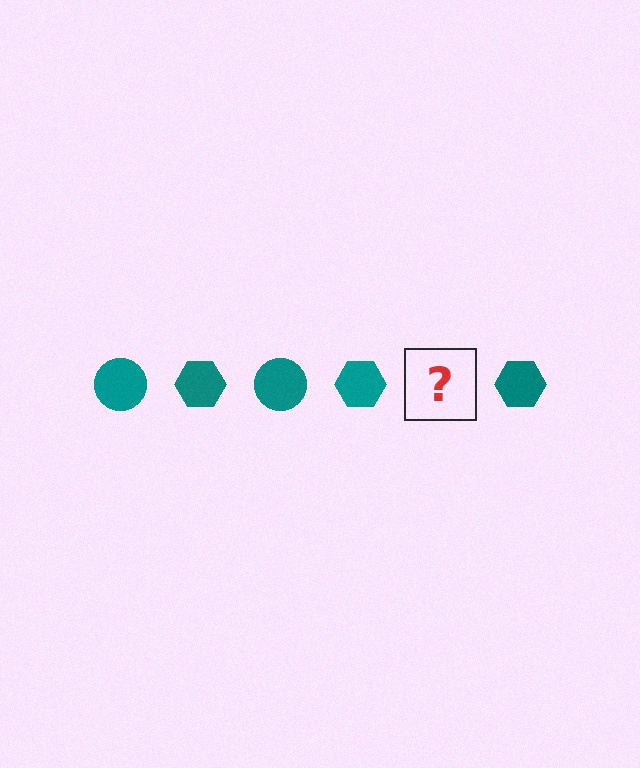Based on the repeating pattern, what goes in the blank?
The blank should be a teal circle.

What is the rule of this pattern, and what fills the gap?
The rule is that the pattern cycles through circle, hexagon shapes in teal. The gap should be filled with a teal circle.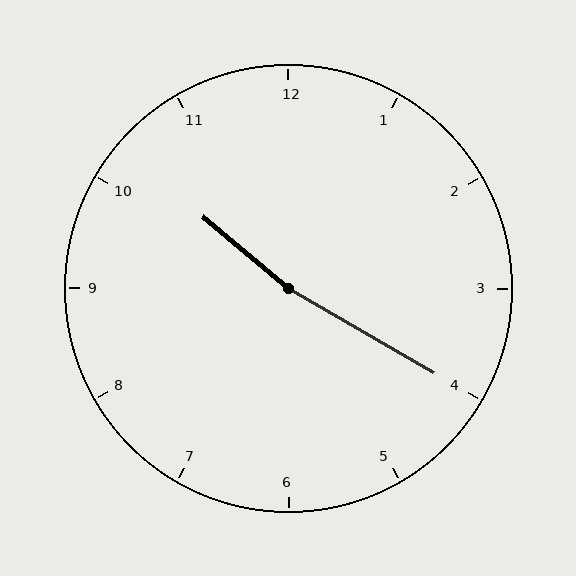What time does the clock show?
10:20.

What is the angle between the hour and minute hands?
Approximately 170 degrees.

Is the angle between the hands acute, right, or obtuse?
It is obtuse.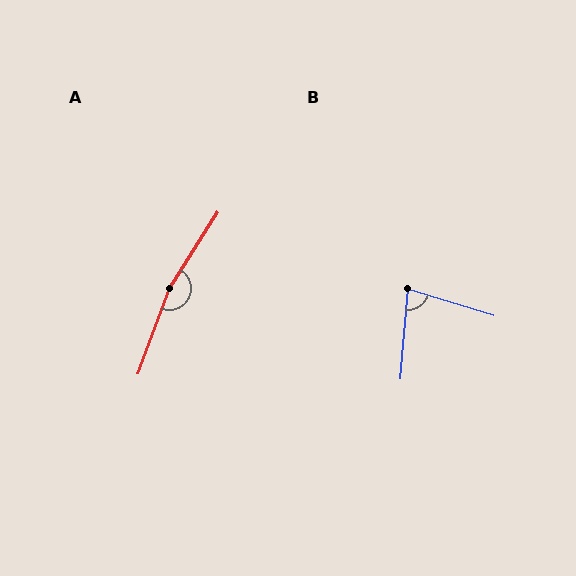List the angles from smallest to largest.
B (78°), A (168°).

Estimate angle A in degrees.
Approximately 168 degrees.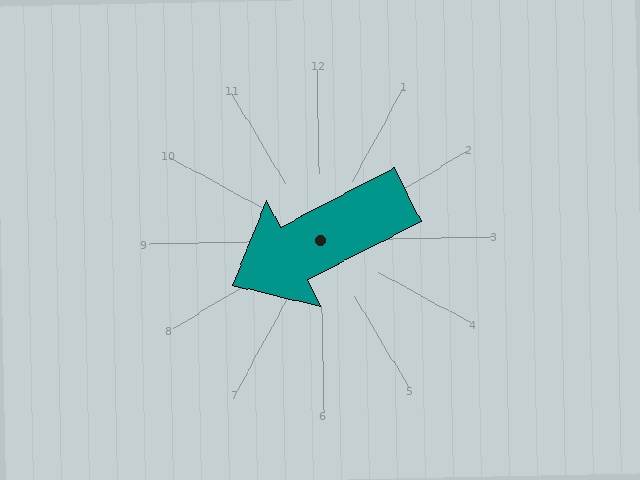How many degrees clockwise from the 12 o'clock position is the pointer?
Approximately 244 degrees.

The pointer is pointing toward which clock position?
Roughly 8 o'clock.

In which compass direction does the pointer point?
Southwest.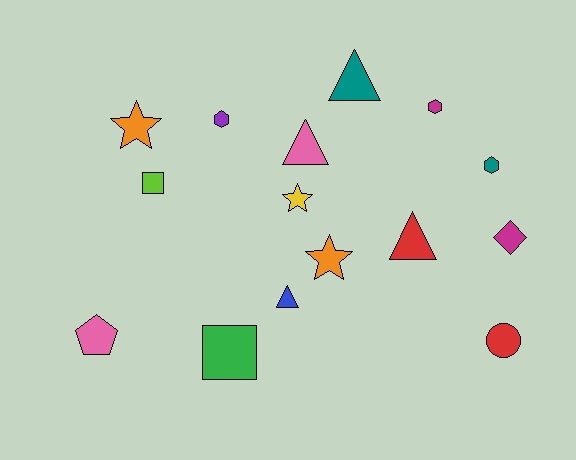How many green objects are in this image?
There is 1 green object.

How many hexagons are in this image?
There are 3 hexagons.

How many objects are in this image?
There are 15 objects.